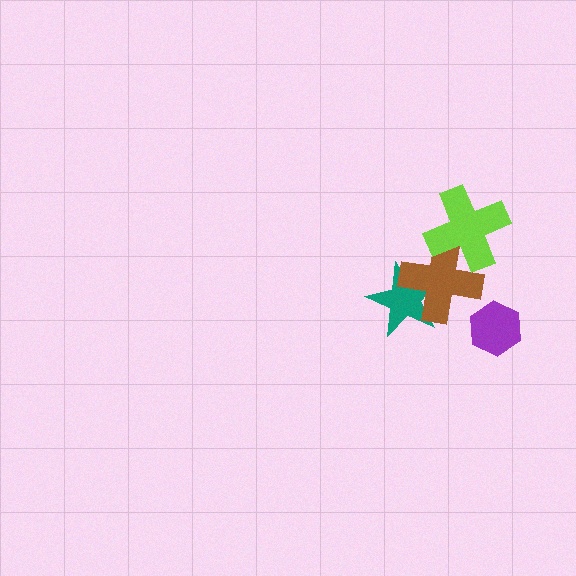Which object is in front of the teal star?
The brown cross is in front of the teal star.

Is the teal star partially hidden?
Yes, it is partially covered by another shape.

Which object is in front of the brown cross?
The lime cross is in front of the brown cross.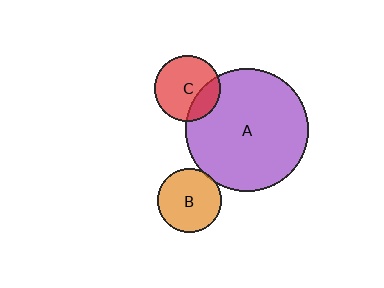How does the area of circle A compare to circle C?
Approximately 3.4 times.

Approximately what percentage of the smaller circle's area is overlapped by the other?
Approximately 5%.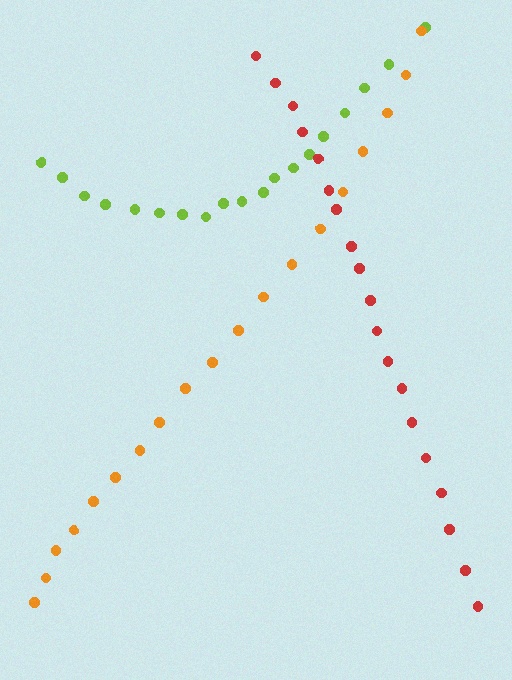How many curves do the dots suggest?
There are 3 distinct paths.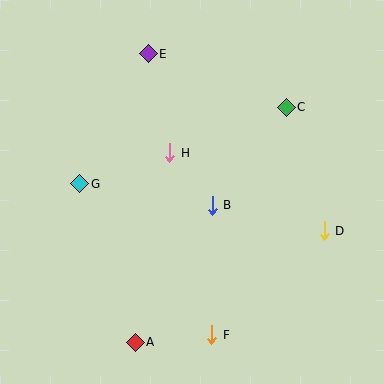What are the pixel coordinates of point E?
Point E is at (148, 54).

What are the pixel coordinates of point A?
Point A is at (135, 342).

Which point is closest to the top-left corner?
Point E is closest to the top-left corner.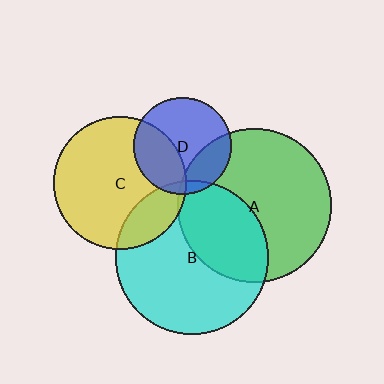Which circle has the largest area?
Circle A (green).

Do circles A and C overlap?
Yes.